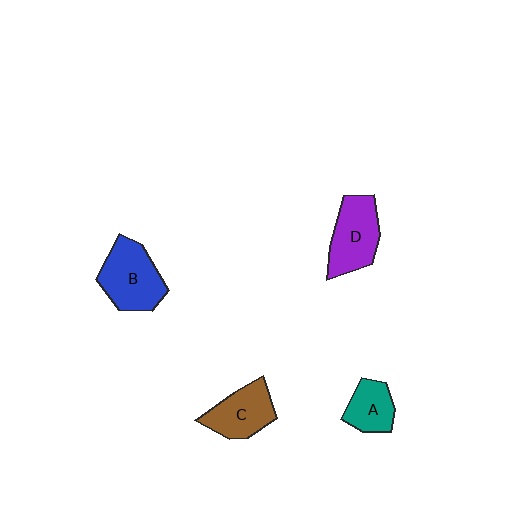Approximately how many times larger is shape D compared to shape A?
Approximately 1.5 times.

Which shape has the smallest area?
Shape A (teal).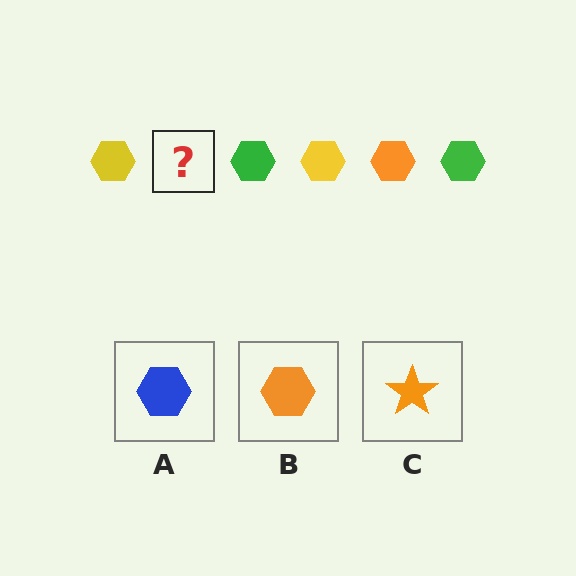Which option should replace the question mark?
Option B.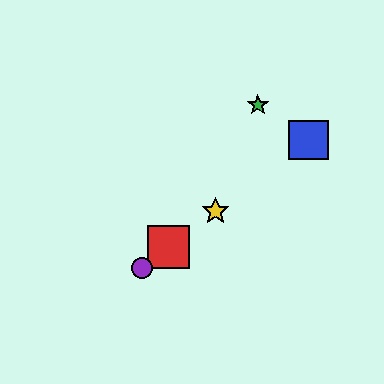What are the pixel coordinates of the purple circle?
The purple circle is at (142, 268).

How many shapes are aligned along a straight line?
4 shapes (the red square, the blue square, the yellow star, the purple circle) are aligned along a straight line.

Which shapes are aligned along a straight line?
The red square, the blue square, the yellow star, the purple circle are aligned along a straight line.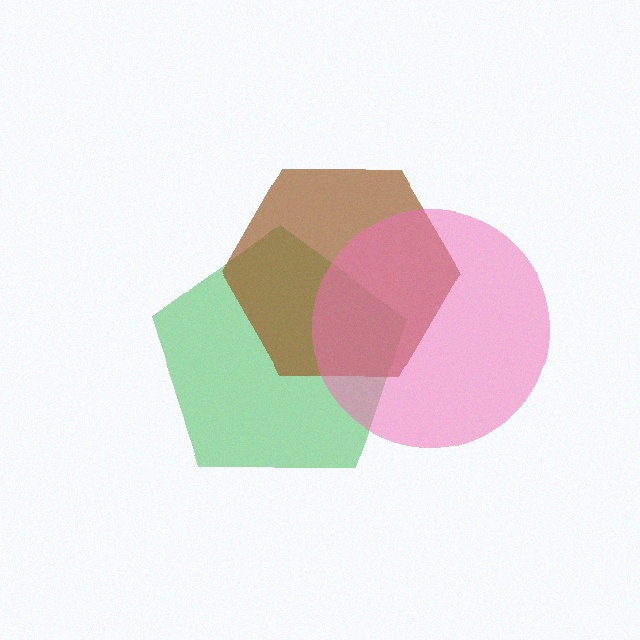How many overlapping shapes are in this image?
There are 3 overlapping shapes in the image.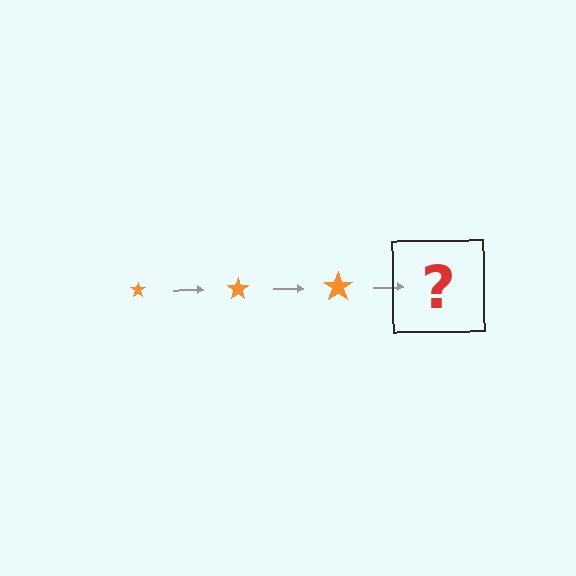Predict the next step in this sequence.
The next step is an orange star, larger than the previous one.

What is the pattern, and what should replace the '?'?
The pattern is that the star gets progressively larger each step. The '?' should be an orange star, larger than the previous one.